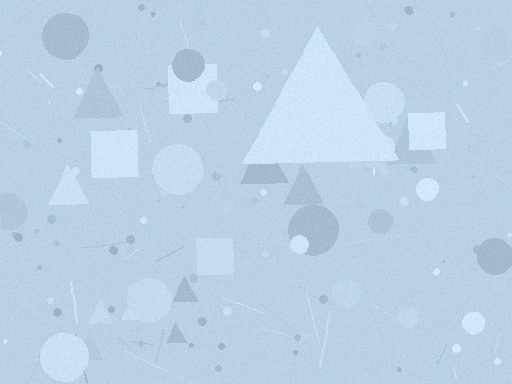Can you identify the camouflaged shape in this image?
The camouflaged shape is a triangle.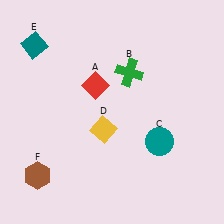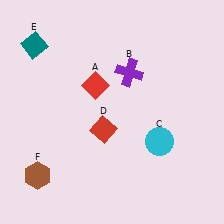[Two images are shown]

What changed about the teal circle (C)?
In Image 1, C is teal. In Image 2, it changed to cyan.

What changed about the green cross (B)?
In Image 1, B is green. In Image 2, it changed to purple.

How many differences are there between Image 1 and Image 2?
There are 3 differences between the two images.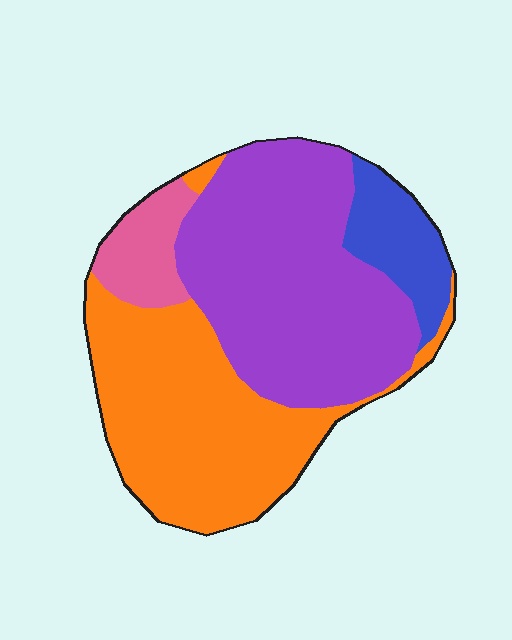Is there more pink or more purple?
Purple.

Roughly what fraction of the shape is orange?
Orange covers roughly 40% of the shape.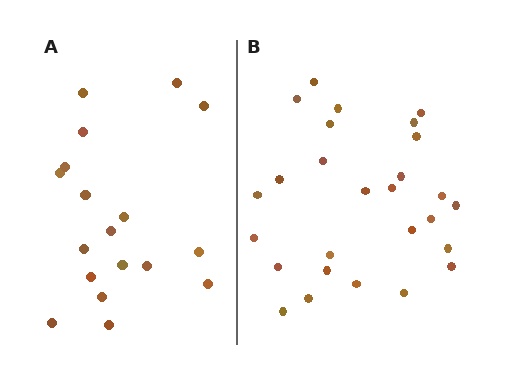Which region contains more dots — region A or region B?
Region B (the right region) has more dots.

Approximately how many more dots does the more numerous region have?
Region B has roughly 8 or so more dots than region A.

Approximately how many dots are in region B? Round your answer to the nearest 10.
About 30 dots. (The exact count is 27, which rounds to 30.)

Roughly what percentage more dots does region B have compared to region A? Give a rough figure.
About 50% more.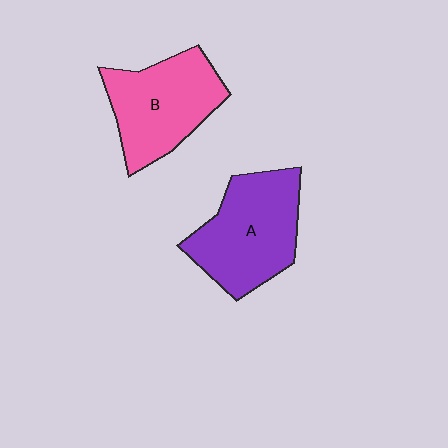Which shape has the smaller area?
Shape B (pink).